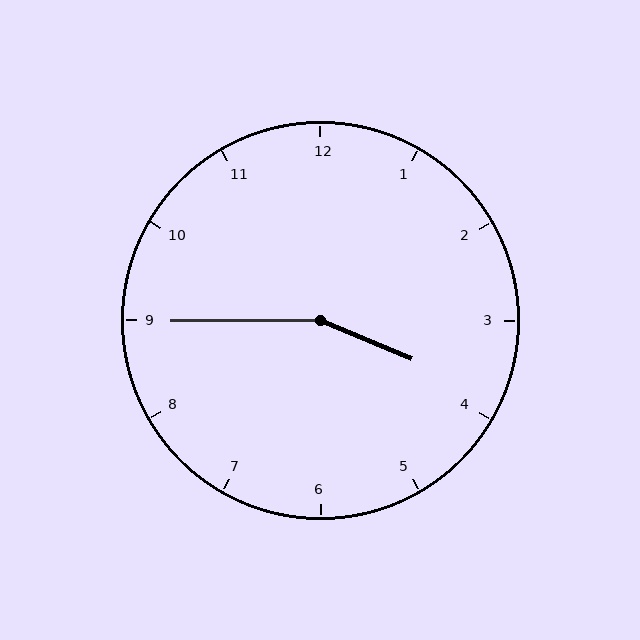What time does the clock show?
3:45.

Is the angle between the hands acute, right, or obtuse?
It is obtuse.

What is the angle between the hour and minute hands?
Approximately 158 degrees.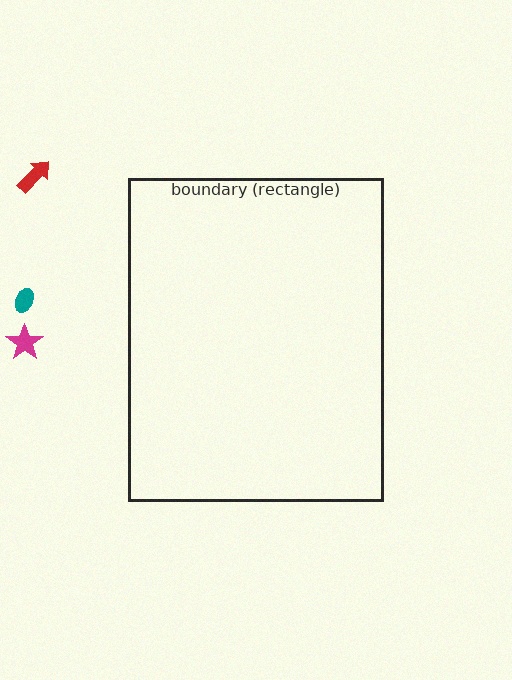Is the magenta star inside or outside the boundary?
Outside.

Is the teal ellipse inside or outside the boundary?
Outside.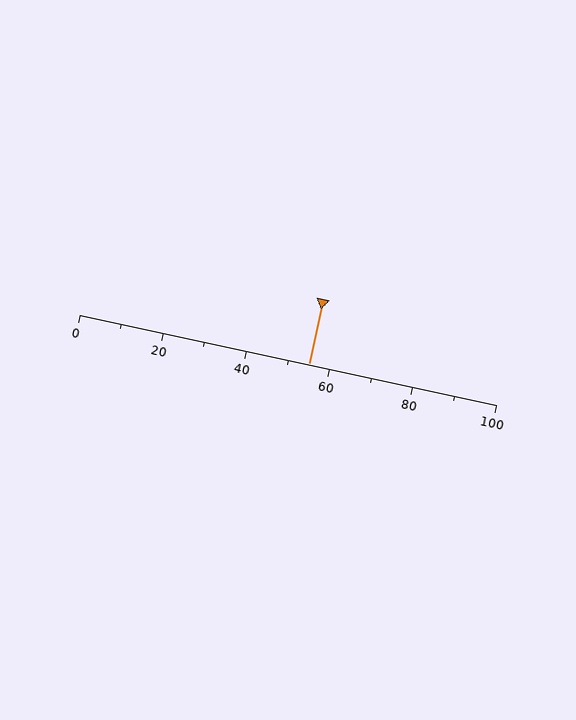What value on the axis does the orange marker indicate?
The marker indicates approximately 55.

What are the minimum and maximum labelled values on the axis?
The axis runs from 0 to 100.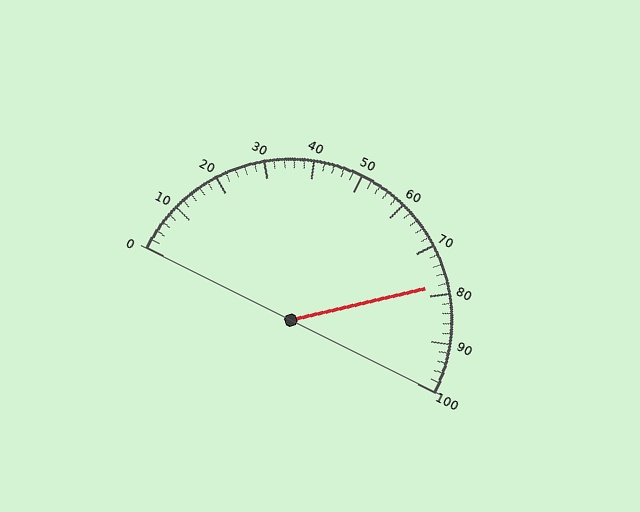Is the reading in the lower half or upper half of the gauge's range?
The reading is in the upper half of the range (0 to 100).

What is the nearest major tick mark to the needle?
The nearest major tick mark is 80.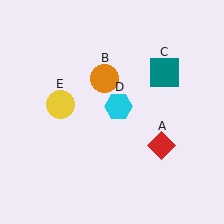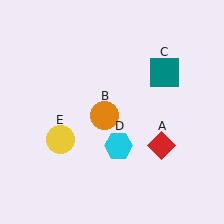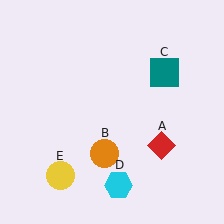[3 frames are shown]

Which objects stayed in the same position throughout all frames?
Red diamond (object A) and teal square (object C) remained stationary.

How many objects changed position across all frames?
3 objects changed position: orange circle (object B), cyan hexagon (object D), yellow circle (object E).